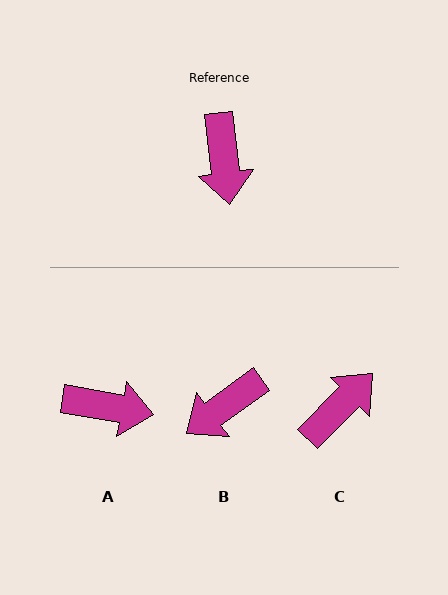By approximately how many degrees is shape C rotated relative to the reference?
Approximately 128 degrees counter-clockwise.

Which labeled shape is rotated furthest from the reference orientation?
C, about 128 degrees away.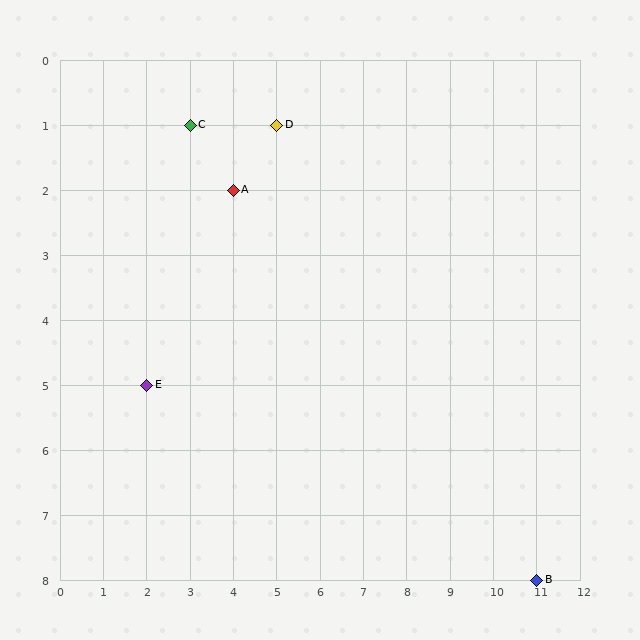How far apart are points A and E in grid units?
Points A and E are 2 columns and 3 rows apart (about 3.6 grid units diagonally).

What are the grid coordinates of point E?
Point E is at grid coordinates (2, 5).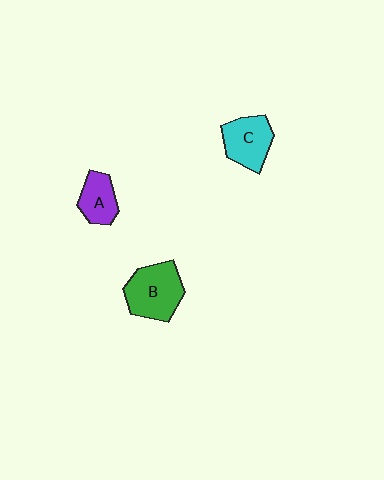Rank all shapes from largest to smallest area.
From largest to smallest: B (green), C (cyan), A (purple).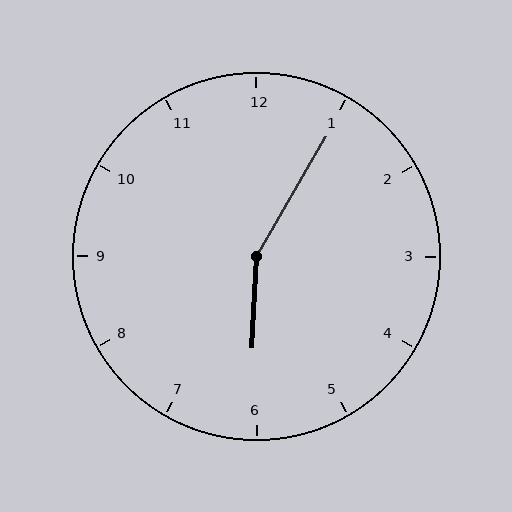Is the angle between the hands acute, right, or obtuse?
It is obtuse.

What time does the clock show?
6:05.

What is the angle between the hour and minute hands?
Approximately 152 degrees.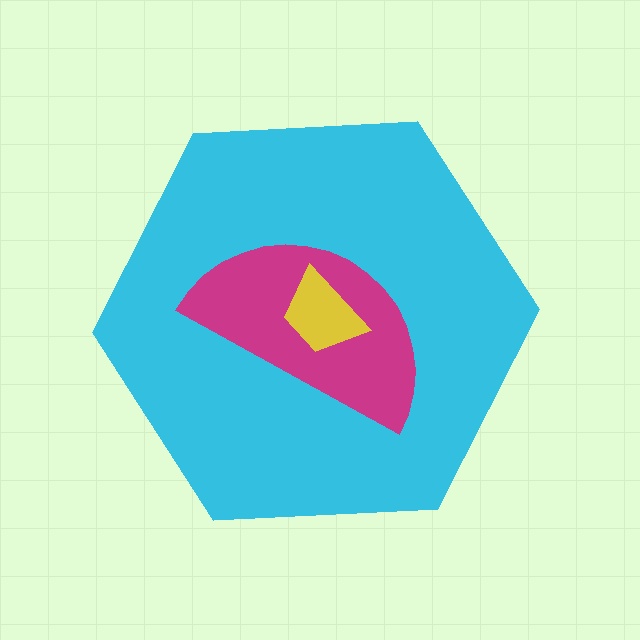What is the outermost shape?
The cyan hexagon.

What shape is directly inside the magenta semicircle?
The yellow trapezoid.